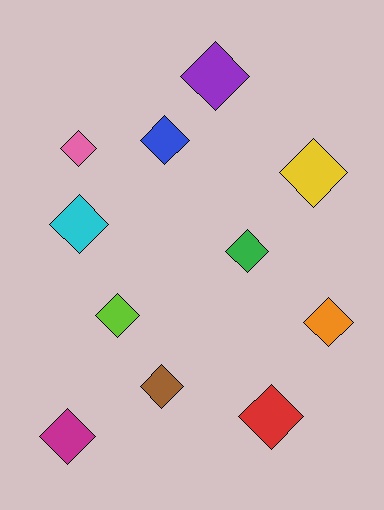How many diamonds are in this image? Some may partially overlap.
There are 11 diamonds.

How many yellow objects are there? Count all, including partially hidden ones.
There is 1 yellow object.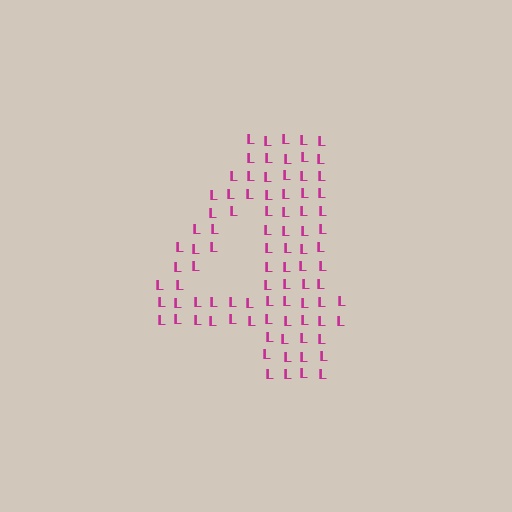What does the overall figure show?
The overall figure shows the digit 4.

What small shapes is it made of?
It is made of small letter L's.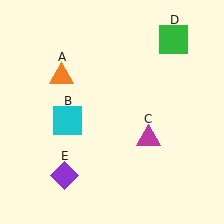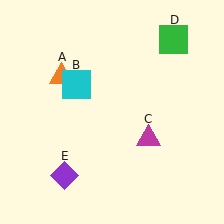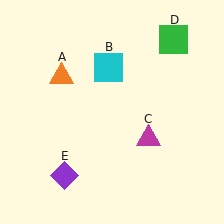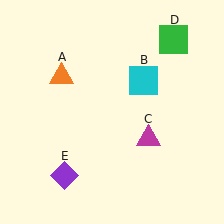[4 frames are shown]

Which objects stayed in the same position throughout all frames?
Orange triangle (object A) and magenta triangle (object C) and green square (object D) and purple diamond (object E) remained stationary.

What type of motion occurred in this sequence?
The cyan square (object B) rotated clockwise around the center of the scene.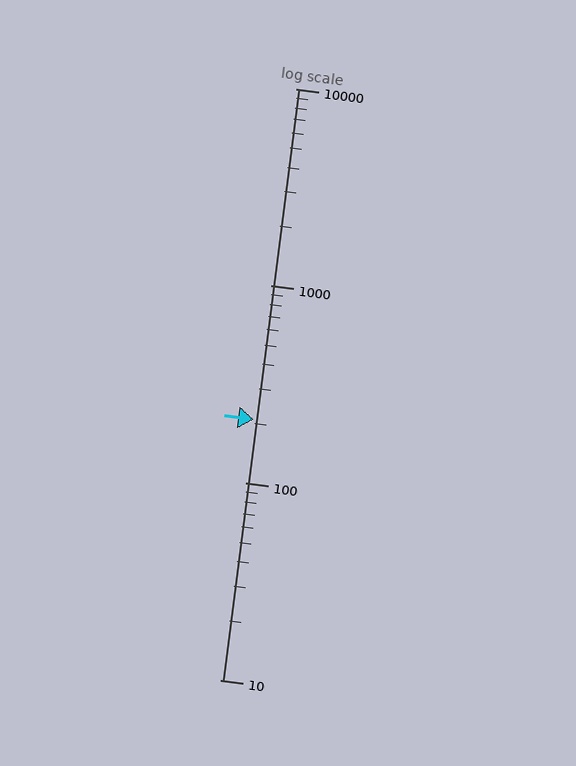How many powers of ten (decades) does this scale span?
The scale spans 3 decades, from 10 to 10000.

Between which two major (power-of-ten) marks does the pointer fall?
The pointer is between 100 and 1000.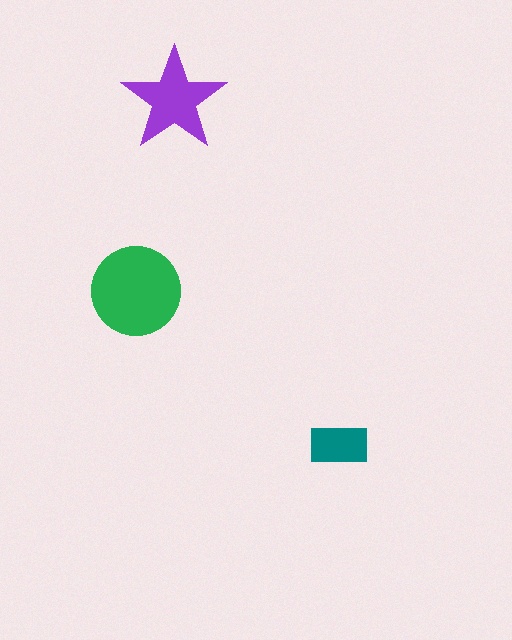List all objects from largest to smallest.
The green circle, the purple star, the teal rectangle.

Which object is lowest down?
The teal rectangle is bottommost.